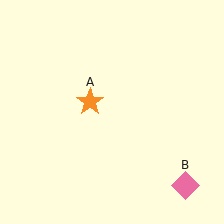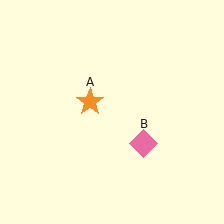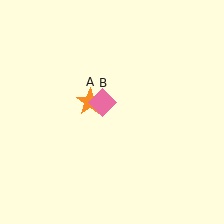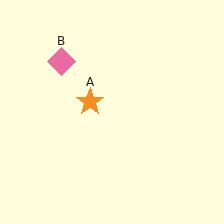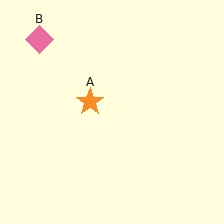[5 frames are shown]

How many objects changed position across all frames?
1 object changed position: pink diamond (object B).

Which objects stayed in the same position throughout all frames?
Orange star (object A) remained stationary.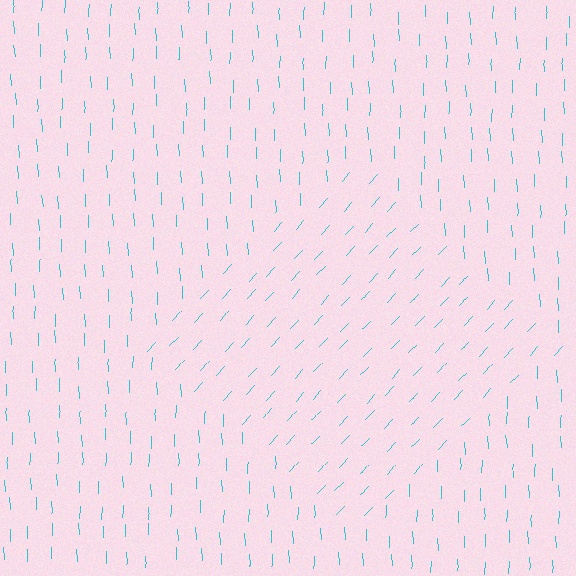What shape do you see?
I see a diamond.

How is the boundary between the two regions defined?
The boundary is defined purely by a change in line orientation (approximately 45 degrees difference). All lines are the same color and thickness.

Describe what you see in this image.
The image is filled with small cyan line segments. A diamond region in the image has lines oriented differently from the surrounding lines, creating a visible texture boundary.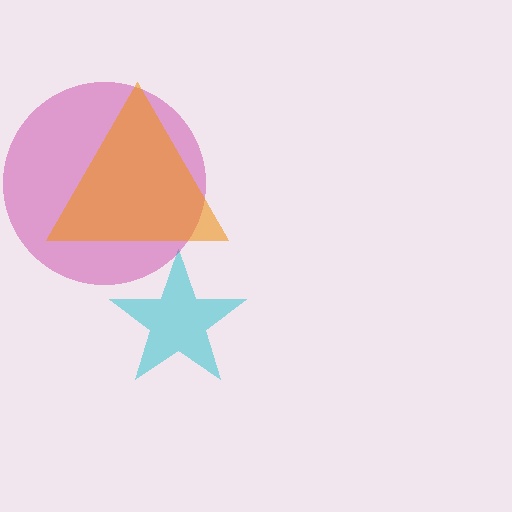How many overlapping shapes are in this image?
There are 3 overlapping shapes in the image.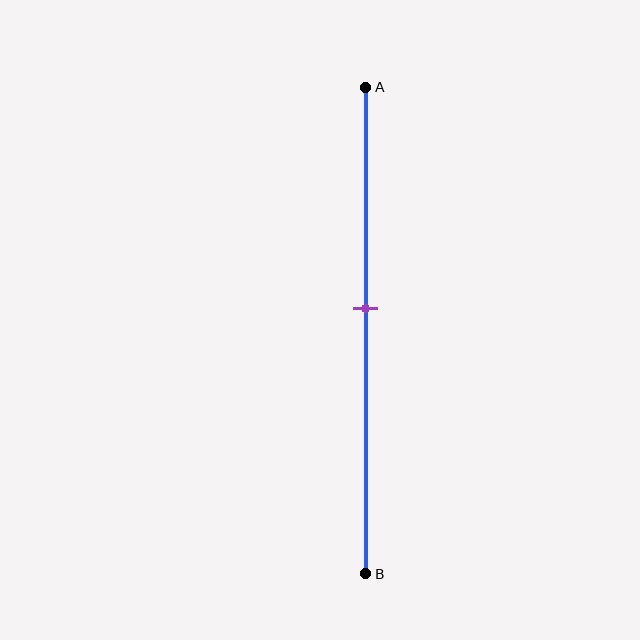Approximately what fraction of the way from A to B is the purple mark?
The purple mark is approximately 45% of the way from A to B.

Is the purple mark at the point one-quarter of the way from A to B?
No, the mark is at about 45% from A, not at the 25% one-quarter point.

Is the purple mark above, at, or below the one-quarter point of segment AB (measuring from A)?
The purple mark is below the one-quarter point of segment AB.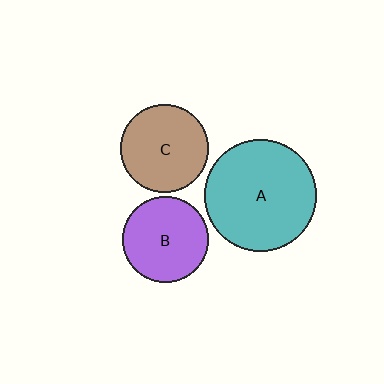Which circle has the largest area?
Circle A (teal).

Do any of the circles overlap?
No, none of the circles overlap.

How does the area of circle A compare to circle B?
Approximately 1.7 times.